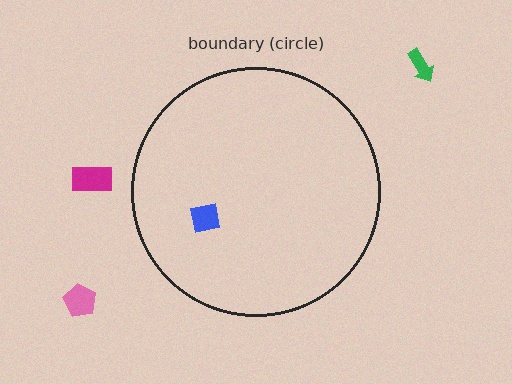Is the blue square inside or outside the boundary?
Inside.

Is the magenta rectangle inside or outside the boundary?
Outside.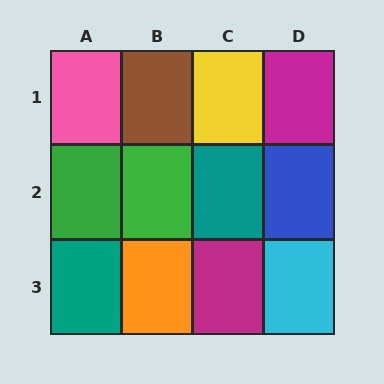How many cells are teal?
2 cells are teal.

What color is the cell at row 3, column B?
Orange.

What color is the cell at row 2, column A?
Green.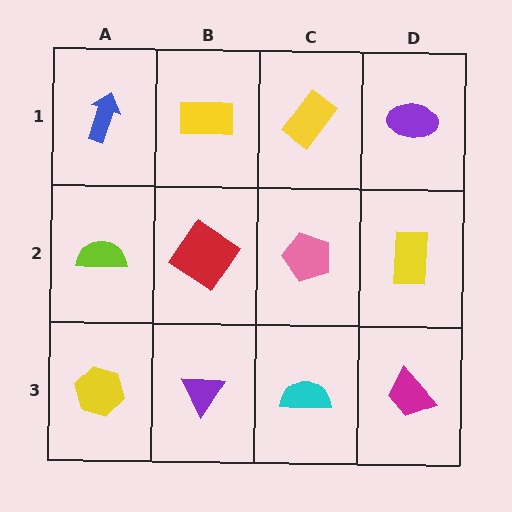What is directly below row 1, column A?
A lime semicircle.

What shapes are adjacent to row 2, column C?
A yellow rectangle (row 1, column C), a cyan semicircle (row 3, column C), a red diamond (row 2, column B), a yellow rectangle (row 2, column D).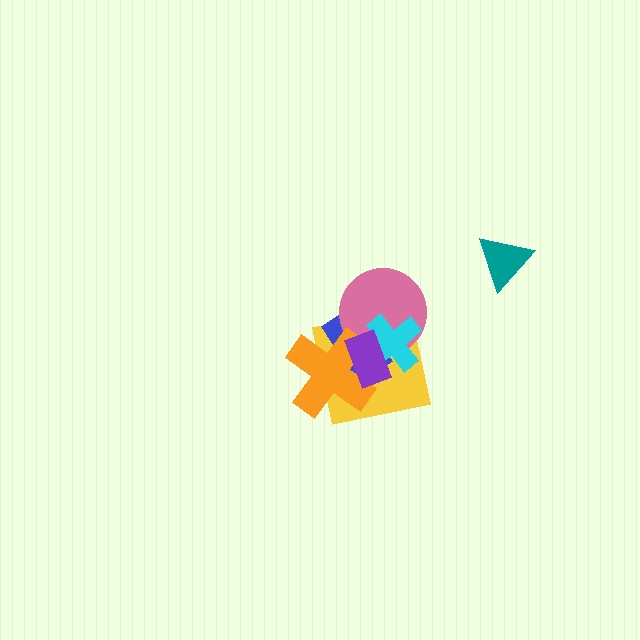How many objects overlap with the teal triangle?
0 objects overlap with the teal triangle.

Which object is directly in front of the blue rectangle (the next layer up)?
The pink circle is directly in front of the blue rectangle.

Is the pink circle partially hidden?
Yes, it is partially covered by another shape.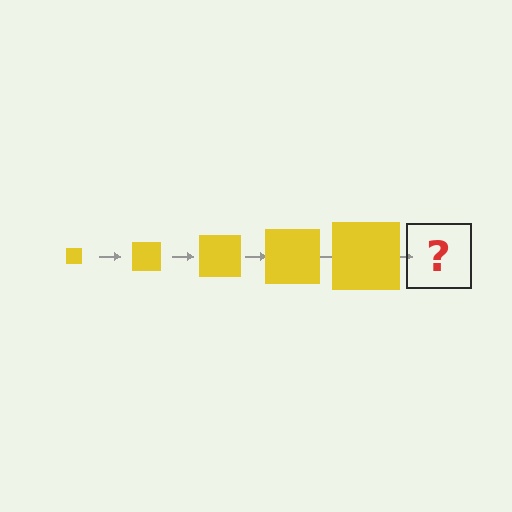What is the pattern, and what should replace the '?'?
The pattern is that the square gets progressively larger each step. The '?' should be a yellow square, larger than the previous one.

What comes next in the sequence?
The next element should be a yellow square, larger than the previous one.